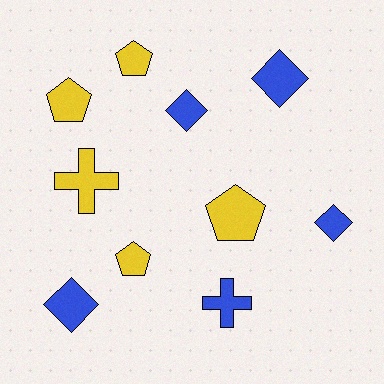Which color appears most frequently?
Blue, with 5 objects.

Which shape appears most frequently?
Pentagon, with 4 objects.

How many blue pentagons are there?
There are no blue pentagons.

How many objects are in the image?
There are 10 objects.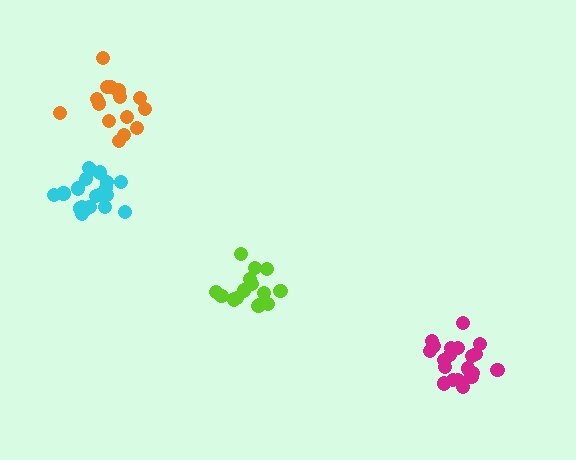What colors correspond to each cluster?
The clusters are colored: magenta, cyan, orange, lime.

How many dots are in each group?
Group 1: 20 dots, Group 2: 20 dots, Group 3: 16 dots, Group 4: 17 dots (73 total).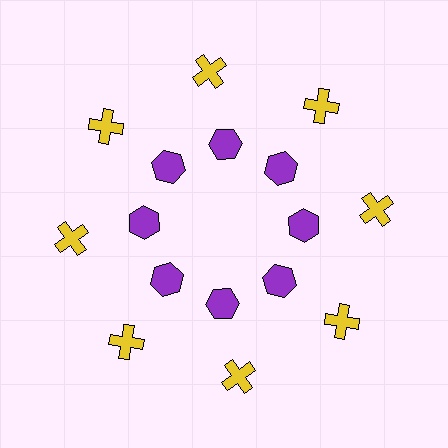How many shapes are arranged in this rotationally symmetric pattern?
There are 16 shapes, arranged in 8 groups of 2.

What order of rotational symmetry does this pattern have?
This pattern has 8-fold rotational symmetry.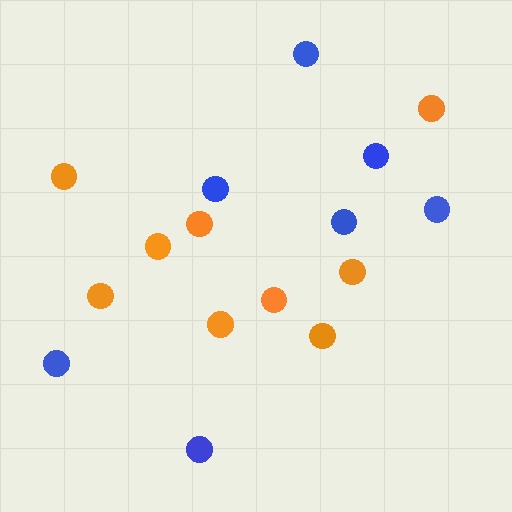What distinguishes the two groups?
There are 2 groups: one group of orange circles (9) and one group of blue circles (7).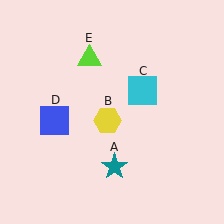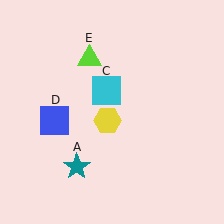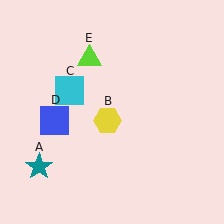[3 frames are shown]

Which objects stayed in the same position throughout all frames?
Yellow hexagon (object B) and blue square (object D) and lime triangle (object E) remained stationary.